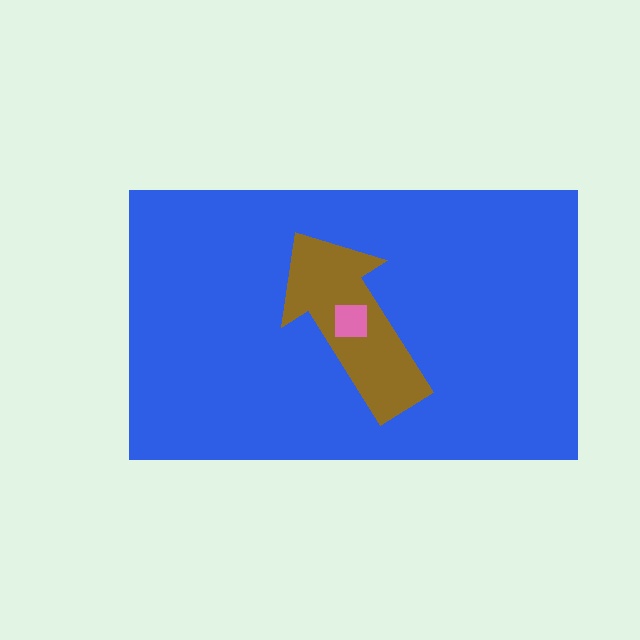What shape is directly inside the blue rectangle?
The brown arrow.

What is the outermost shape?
The blue rectangle.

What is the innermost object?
The pink square.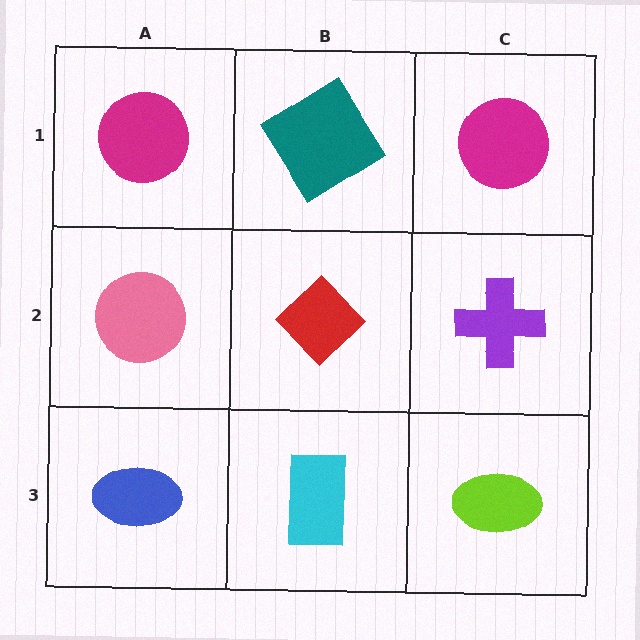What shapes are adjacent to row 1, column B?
A red diamond (row 2, column B), a magenta circle (row 1, column A), a magenta circle (row 1, column C).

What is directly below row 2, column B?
A cyan rectangle.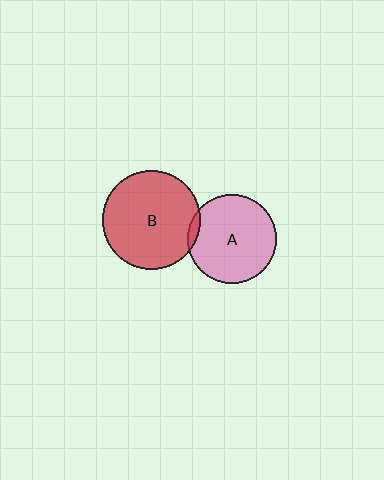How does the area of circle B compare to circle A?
Approximately 1.2 times.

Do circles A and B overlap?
Yes.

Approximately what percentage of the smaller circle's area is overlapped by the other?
Approximately 5%.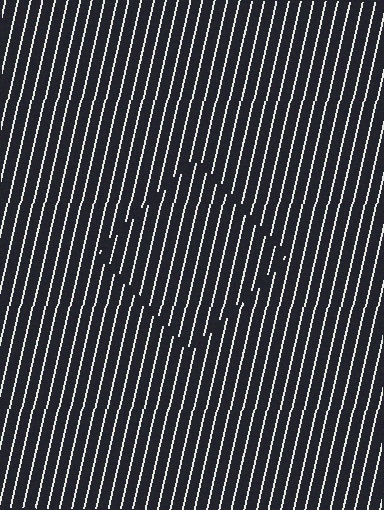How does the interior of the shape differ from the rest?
The interior of the shape contains the same grating, shifted by half a period — the contour is defined by the phase discontinuity where line-ends from the inner and outer gratings abut.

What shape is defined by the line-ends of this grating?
An illusory square. The interior of the shape contains the same grating, shifted by half a period — the contour is defined by the phase discontinuity where line-ends from the inner and outer gratings abut.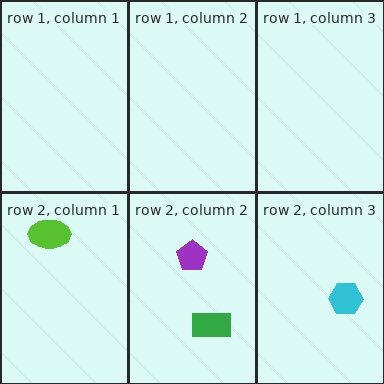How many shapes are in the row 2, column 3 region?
1.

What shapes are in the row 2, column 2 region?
The purple pentagon, the green rectangle.